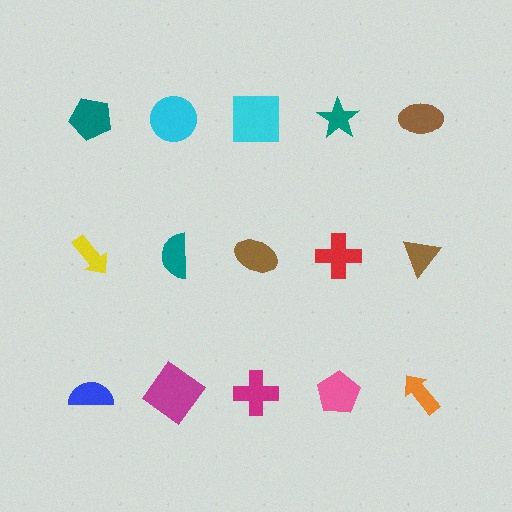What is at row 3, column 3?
A magenta cross.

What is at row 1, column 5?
A brown ellipse.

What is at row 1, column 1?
A teal pentagon.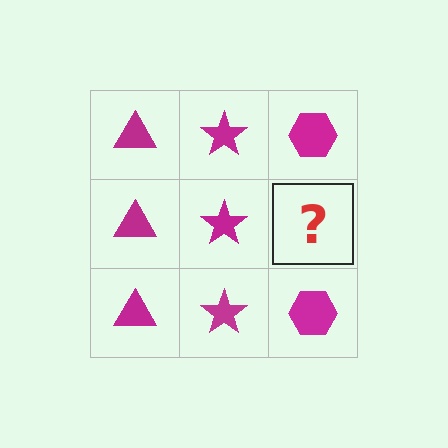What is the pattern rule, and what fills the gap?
The rule is that each column has a consistent shape. The gap should be filled with a magenta hexagon.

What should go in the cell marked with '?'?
The missing cell should contain a magenta hexagon.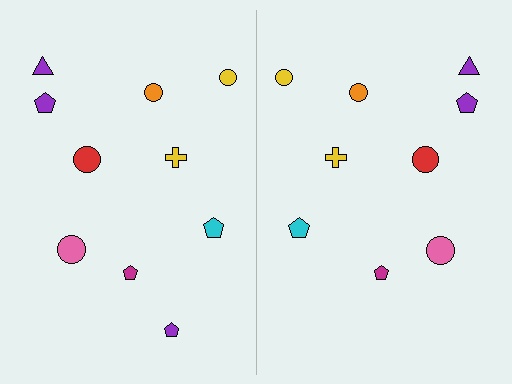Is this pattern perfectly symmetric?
No, the pattern is not perfectly symmetric. A purple pentagon is missing from the right side.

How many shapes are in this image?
There are 19 shapes in this image.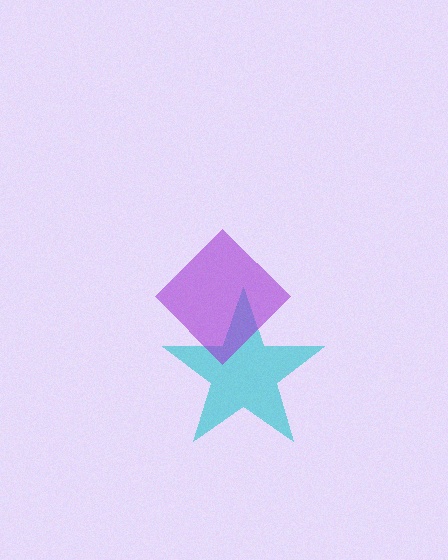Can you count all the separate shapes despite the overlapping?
Yes, there are 2 separate shapes.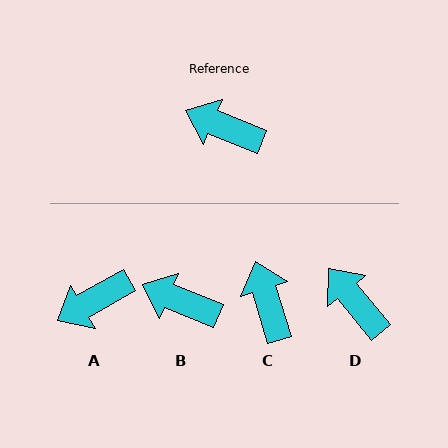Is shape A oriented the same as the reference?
No, it is off by about 52 degrees.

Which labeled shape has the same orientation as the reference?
B.